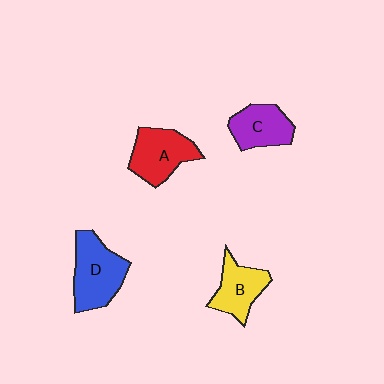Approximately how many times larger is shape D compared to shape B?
Approximately 1.4 times.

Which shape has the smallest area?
Shape C (purple).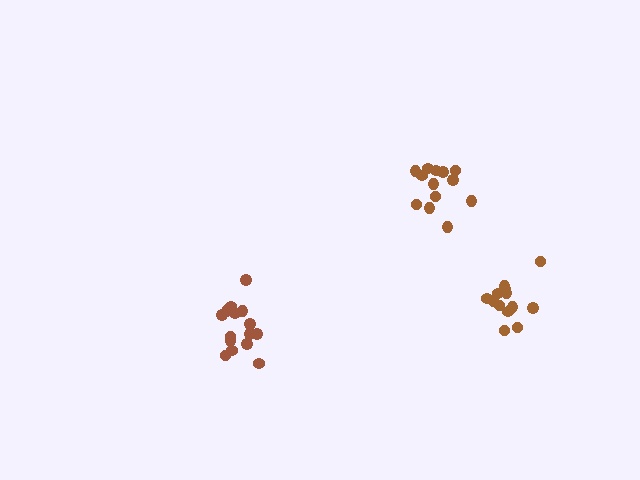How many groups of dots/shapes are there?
There are 3 groups.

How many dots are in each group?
Group 1: 13 dots, Group 2: 15 dots, Group 3: 13 dots (41 total).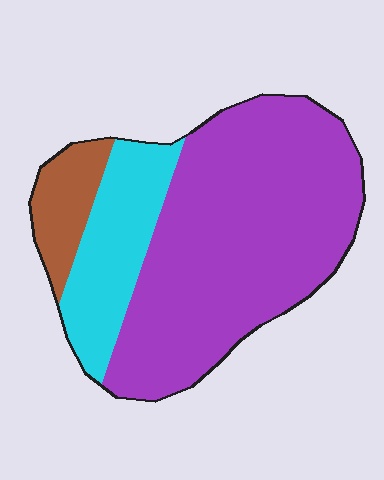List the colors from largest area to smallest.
From largest to smallest: purple, cyan, brown.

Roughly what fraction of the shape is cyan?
Cyan covers roughly 20% of the shape.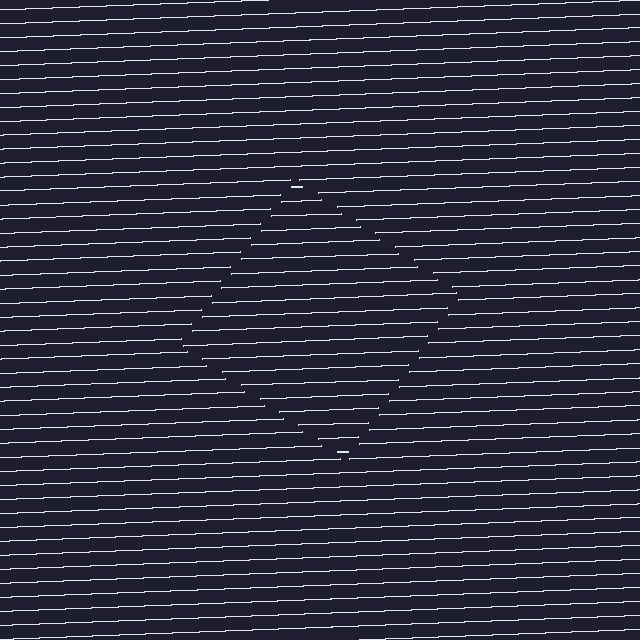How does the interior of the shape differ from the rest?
The interior of the shape contains the same grating, shifted by half a period — the contour is defined by the phase discontinuity where line-ends from the inner and outer gratings abut.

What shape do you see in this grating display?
An illusory square. The interior of the shape contains the same grating, shifted by half a period — the contour is defined by the phase discontinuity where line-ends from the inner and outer gratings abut.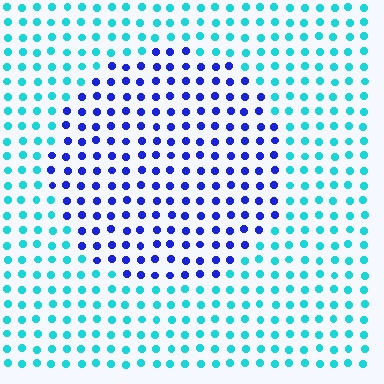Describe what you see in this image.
The image is filled with small cyan elements in a uniform arrangement. A circle-shaped region is visible where the elements are tinted to a slightly different hue, forming a subtle color boundary.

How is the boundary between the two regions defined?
The boundary is defined purely by a slight shift in hue (about 57 degrees). Spacing, size, and orientation are identical on both sides.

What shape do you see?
I see a circle.